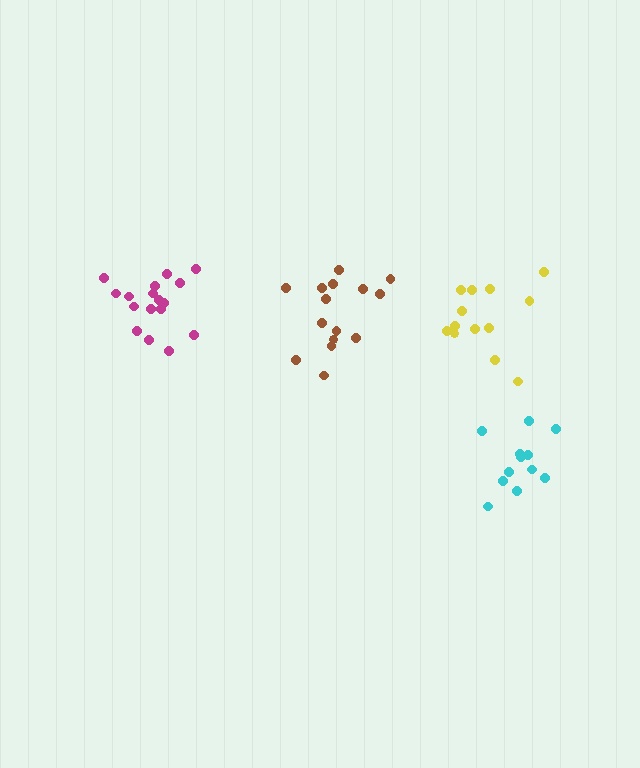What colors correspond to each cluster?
The clusters are colored: magenta, brown, cyan, yellow.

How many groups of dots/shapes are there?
There are 4 groups.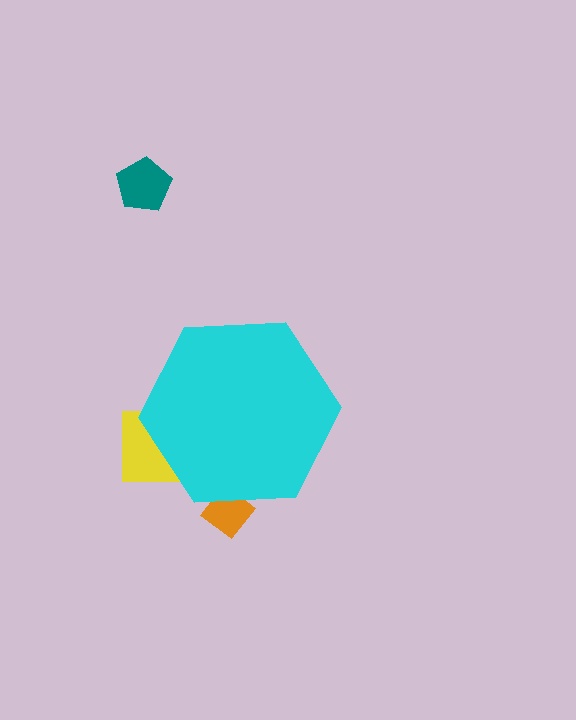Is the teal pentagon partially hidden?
No, the teal pentagon is fully visible.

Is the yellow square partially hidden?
Yes, the yellow square is partially hidden behind the cyan hexagon.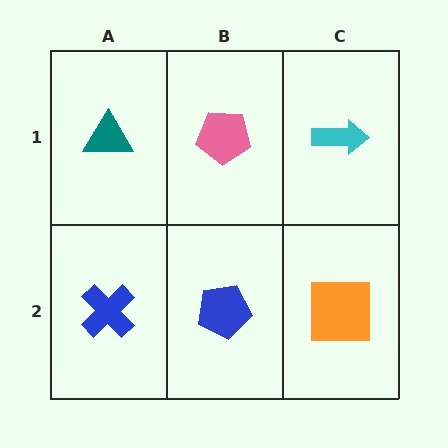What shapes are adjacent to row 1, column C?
An orange square (row 2, column C), a pink pentagon (row 1, column B).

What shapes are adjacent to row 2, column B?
A pink pentagon (row 1, column B), a blue cross (row 2, column A), an orange square (row 2, column C).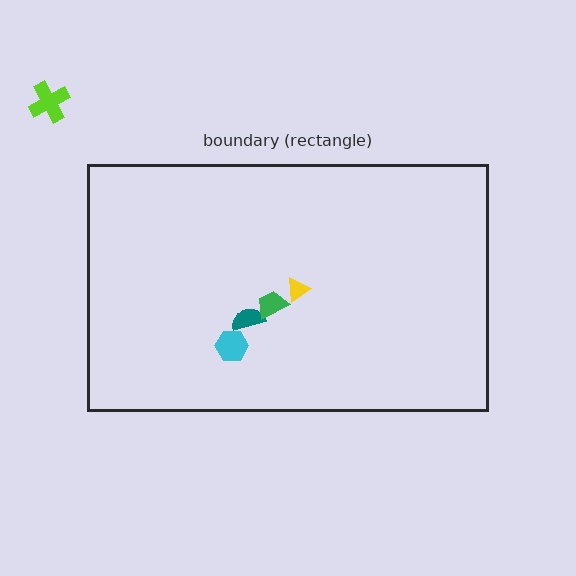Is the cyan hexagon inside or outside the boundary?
Inside.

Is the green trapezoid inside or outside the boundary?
Inside.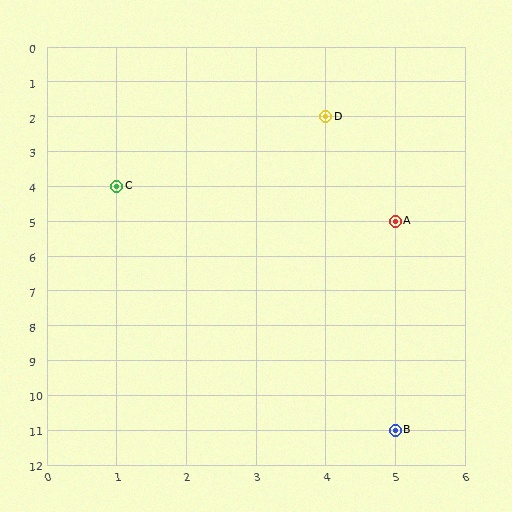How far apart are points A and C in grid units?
Points A and C are 4 columns and 1 row apart (about 4.1 grid units diagonally).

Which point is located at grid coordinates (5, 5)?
Point A is at (5, 5).